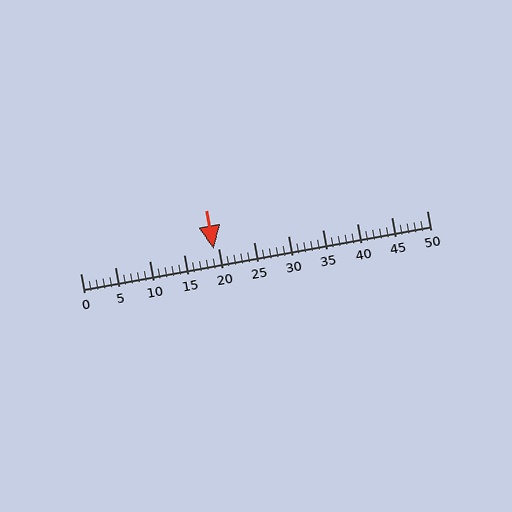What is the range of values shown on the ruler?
The ruler shows values from 0 to 50.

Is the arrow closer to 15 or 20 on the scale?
The arrow is closer to 20.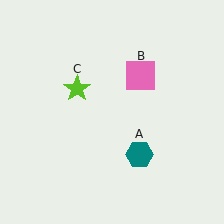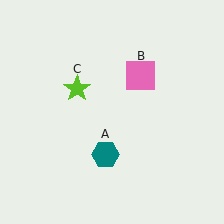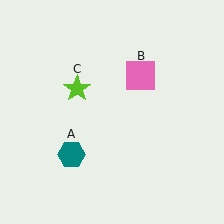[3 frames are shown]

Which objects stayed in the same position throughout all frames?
Pink square (object B) and lime star (object C) remained stationary.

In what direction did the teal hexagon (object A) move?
The teal hexagon (object A) moved left.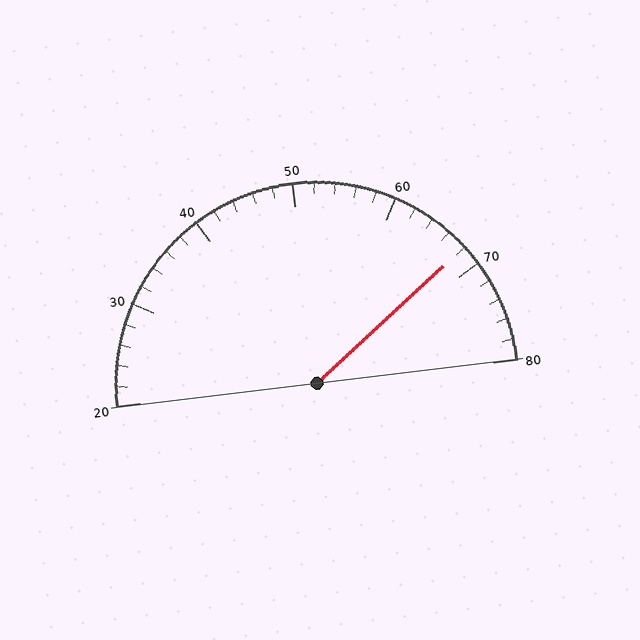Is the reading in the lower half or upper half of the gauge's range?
The reading is in the upper half of the range (20 to 80).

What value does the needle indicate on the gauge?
The needle indicates approximately 68.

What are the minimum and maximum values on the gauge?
The gauge ranges from 20 to 80.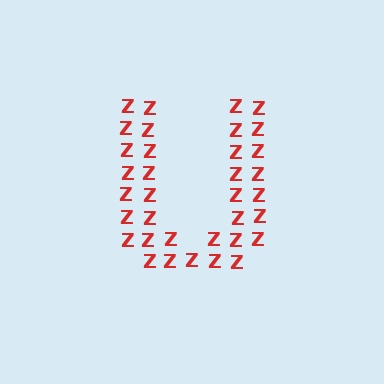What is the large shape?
The large shape is the letter U.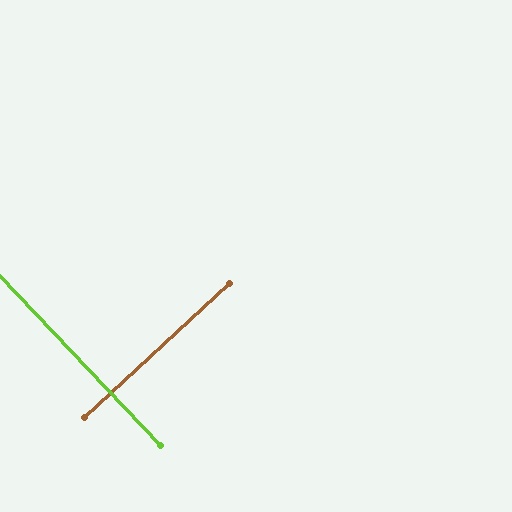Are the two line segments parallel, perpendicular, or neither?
Perpendicular — they meet at approximately 89°.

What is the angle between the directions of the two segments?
Approximately 89 degrees.